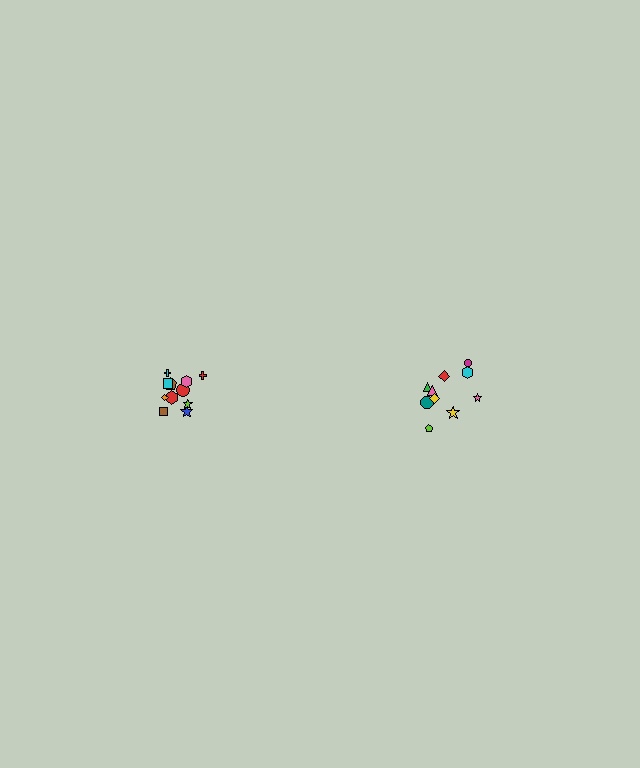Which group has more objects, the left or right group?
The left group.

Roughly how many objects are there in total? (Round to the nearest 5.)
Roughly 20 objects in total.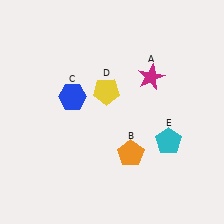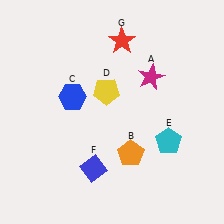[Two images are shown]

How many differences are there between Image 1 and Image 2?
There are 2 differences between the two images.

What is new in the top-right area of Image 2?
A red star (G) was added in the top-right area of Image 2.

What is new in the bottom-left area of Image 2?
A blue diamond (F) was added in the bottom-left area of Image 2.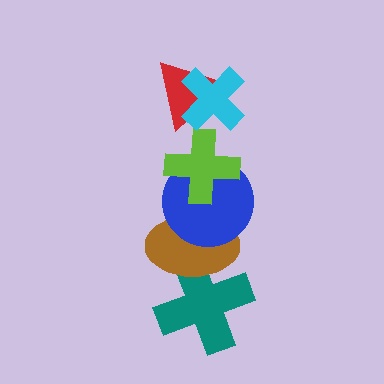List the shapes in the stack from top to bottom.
From top to bottom: the cyan cross, the red triangle, the lime cross, the blue circle, the brown ellipse, the teal cross.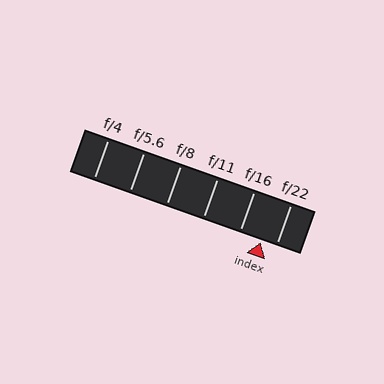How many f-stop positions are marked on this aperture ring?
There are 6 f-stop positions marked.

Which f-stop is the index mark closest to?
The index mark is closest to f/22.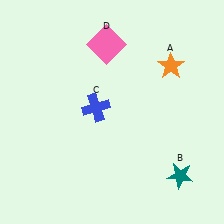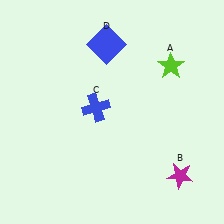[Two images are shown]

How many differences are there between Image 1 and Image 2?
There are 3 differences between the two images.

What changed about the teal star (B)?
In Image 1, B is teal. In Image 2, it changed to magenta.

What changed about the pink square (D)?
In Image 1, D is pink. In Image 2, it changed to blue.